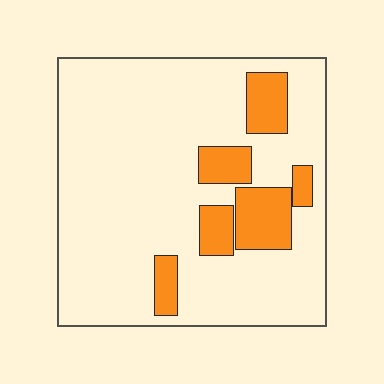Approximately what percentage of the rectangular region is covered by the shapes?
Approximately 15%.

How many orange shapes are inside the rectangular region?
6.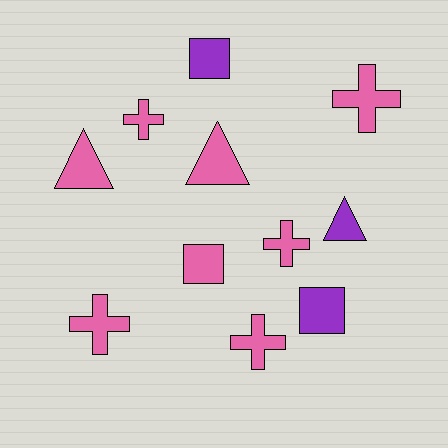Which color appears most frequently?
Pink, with 8 objects.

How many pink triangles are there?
There are 2 pink triangles.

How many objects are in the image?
There are 11 objects.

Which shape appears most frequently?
Cross, with 5 objects.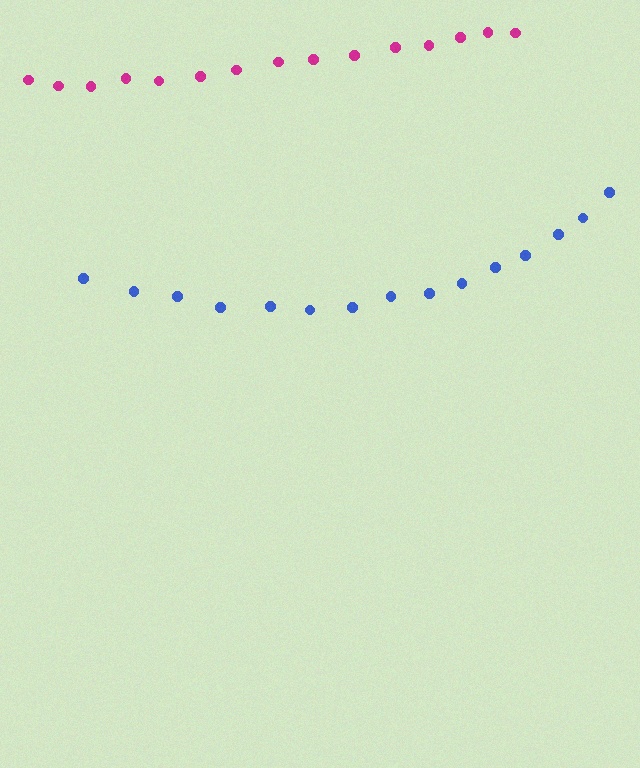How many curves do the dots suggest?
There are 2 distinct paths.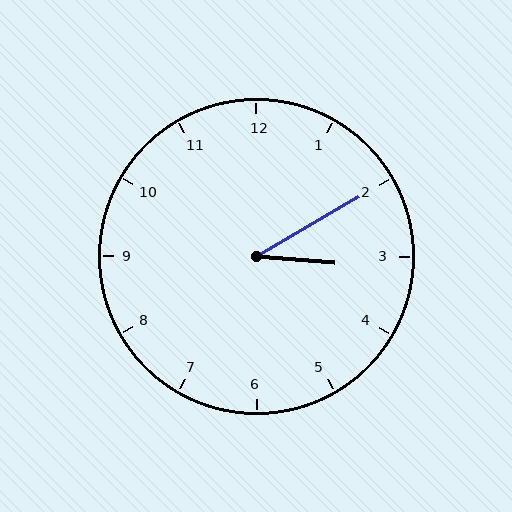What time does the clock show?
3:10.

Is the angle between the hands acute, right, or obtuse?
It is acute.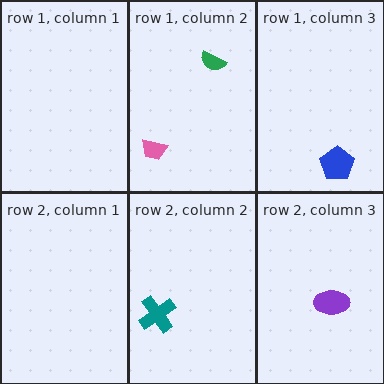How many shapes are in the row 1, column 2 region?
2.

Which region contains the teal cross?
The row 2, column 2 region.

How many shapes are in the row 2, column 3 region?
1.